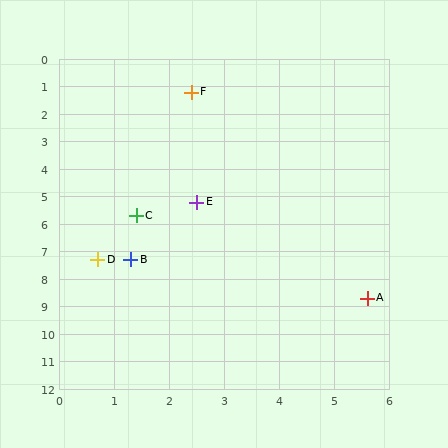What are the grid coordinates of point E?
Point E is at approximately (2.5, 5.2).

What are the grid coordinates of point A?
Point A is at approximately (5.6, 8.7).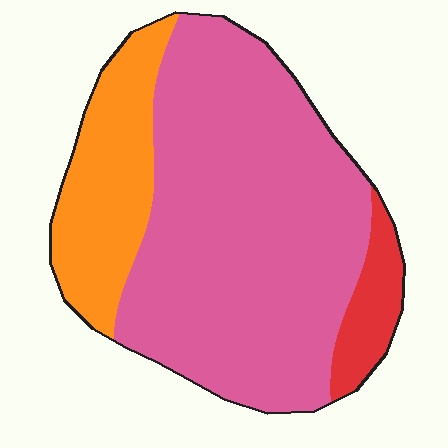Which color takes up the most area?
Pink, at roughly 70%.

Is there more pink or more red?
Pink.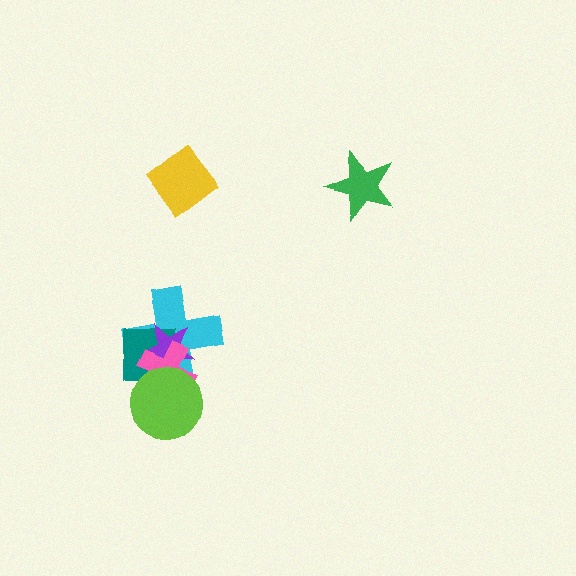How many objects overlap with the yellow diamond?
0 objects overlap with the yellow diamond.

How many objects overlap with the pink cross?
4 objects overlap with the pink cross.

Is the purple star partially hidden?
Yes, it is partially covered by another shape.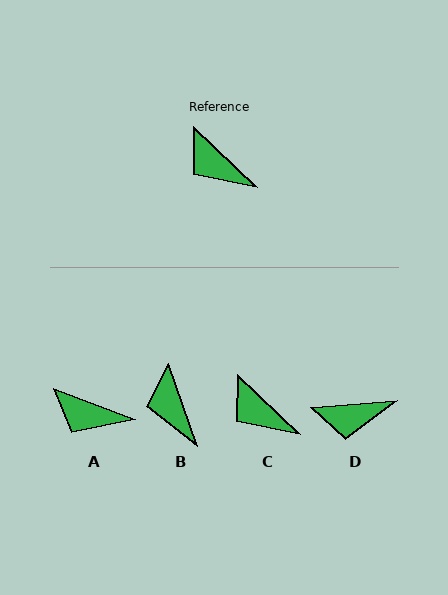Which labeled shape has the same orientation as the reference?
C.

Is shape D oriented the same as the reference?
No, it is off by about 48 degrees.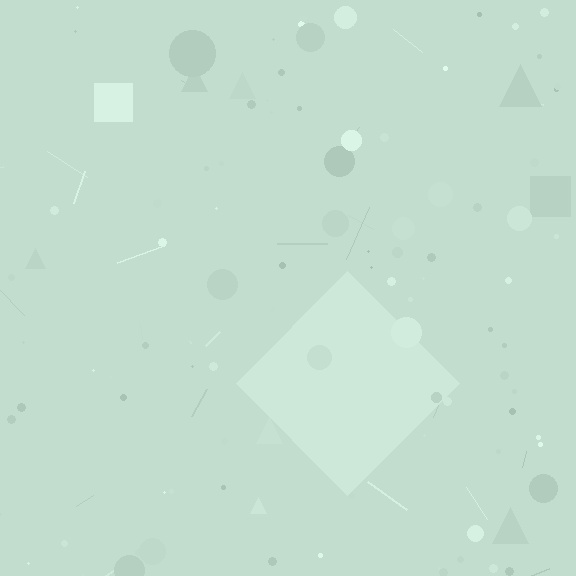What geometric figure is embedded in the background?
A diamond is embedded in the background.